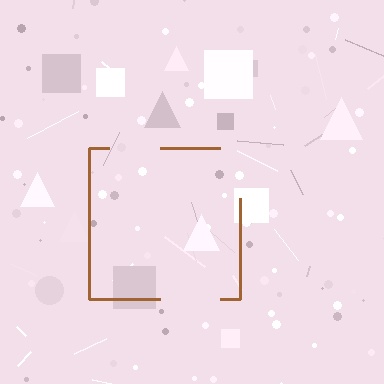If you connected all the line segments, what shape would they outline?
They would outline a square.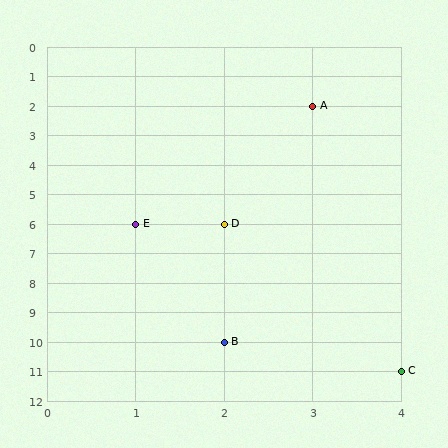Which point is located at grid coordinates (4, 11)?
Point C is at (4, 11).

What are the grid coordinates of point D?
Point D is at grid coordinates (2, 6).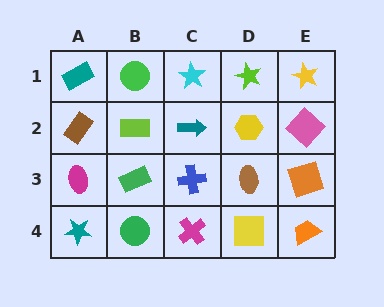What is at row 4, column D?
A yellow square.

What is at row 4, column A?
A teal star.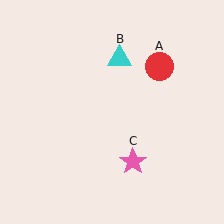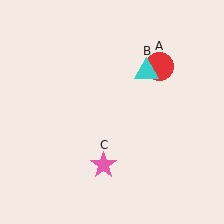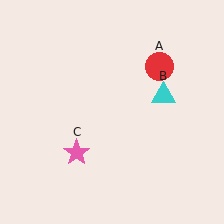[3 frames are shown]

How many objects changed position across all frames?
2 objects changed position: cyan triangle (object B), pink star (object C).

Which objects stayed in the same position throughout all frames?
Red circle (object A) remained stationary.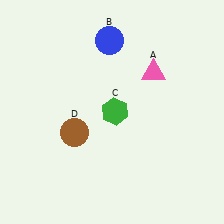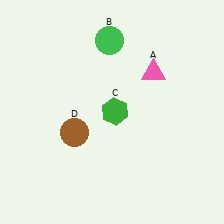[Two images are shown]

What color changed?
The circle (B) changed from blue in Image 1 to green in Image 2.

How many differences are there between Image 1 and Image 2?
There is 1 difference between the two images.